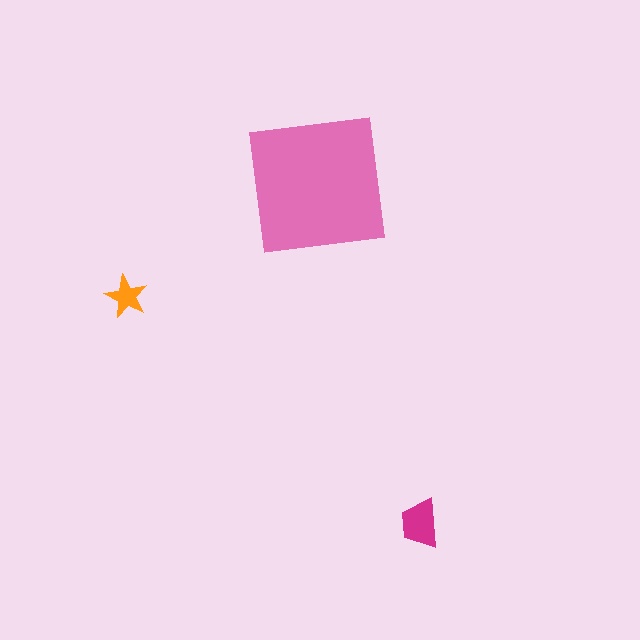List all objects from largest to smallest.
The pink square, the magenta trapezoid, the orange star.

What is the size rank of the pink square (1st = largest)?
1st.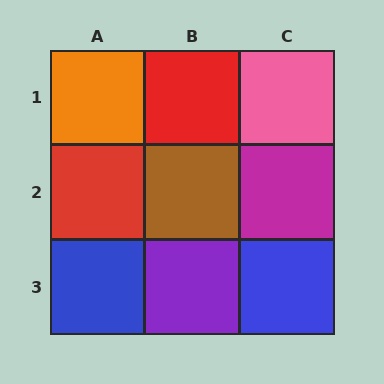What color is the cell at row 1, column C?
Pink.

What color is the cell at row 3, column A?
Blue.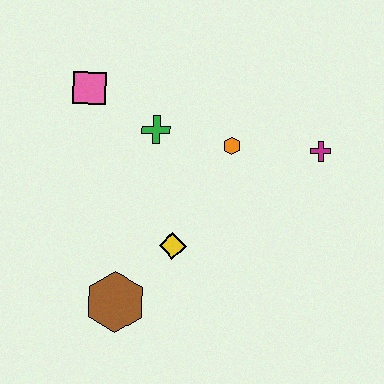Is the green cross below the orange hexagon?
No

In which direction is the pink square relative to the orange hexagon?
The pink square is to the left of the orange hexagon.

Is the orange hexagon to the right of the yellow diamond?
Yes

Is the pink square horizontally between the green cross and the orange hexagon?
No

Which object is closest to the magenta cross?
The orange hexagon is closest to the magenta cross.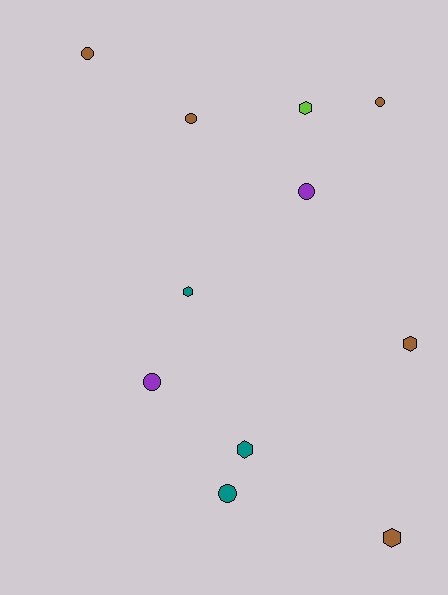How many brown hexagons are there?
There are 2 brown hexagons.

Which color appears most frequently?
Brown, with 5 objects.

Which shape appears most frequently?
Circle, with 6 objects.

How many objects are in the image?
There are 11 objects.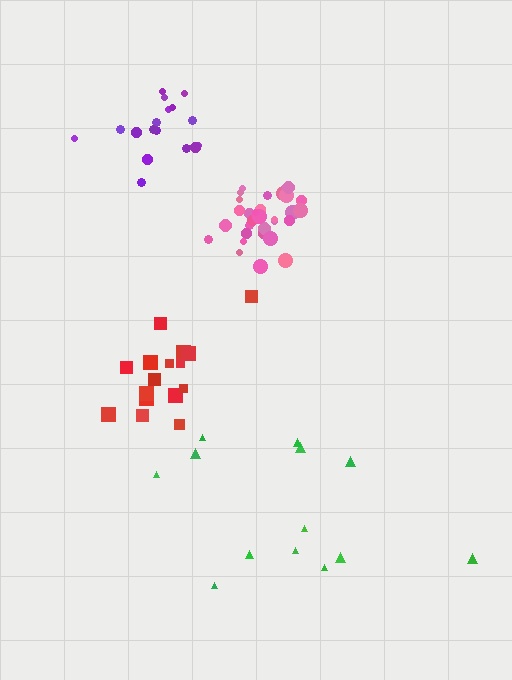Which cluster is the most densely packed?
Pink.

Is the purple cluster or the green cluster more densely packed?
Purple.